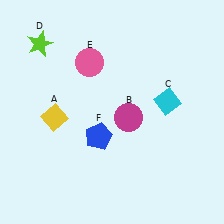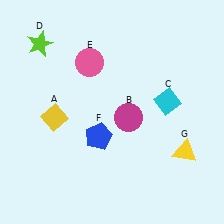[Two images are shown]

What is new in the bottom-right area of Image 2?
A yellow triangle (G) was added in the bottom-right area of Image 2.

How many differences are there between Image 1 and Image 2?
There is 1 difference between the two images.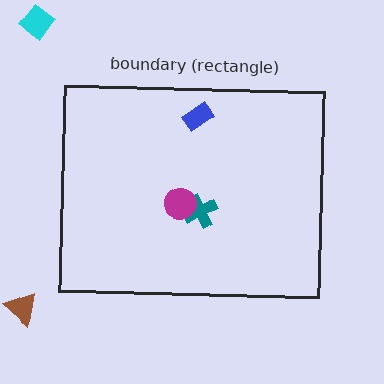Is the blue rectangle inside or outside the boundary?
Inside.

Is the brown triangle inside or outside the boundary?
Outside.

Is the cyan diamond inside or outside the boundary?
Outside.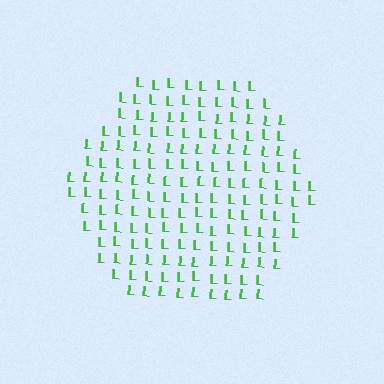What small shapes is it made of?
It is made of small letter L's.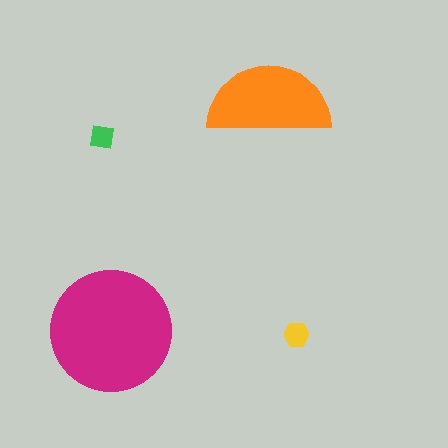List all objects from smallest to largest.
The green square, the yellow hexagon, the orange semicircle, the magenta circle.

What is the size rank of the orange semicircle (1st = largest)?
2nd.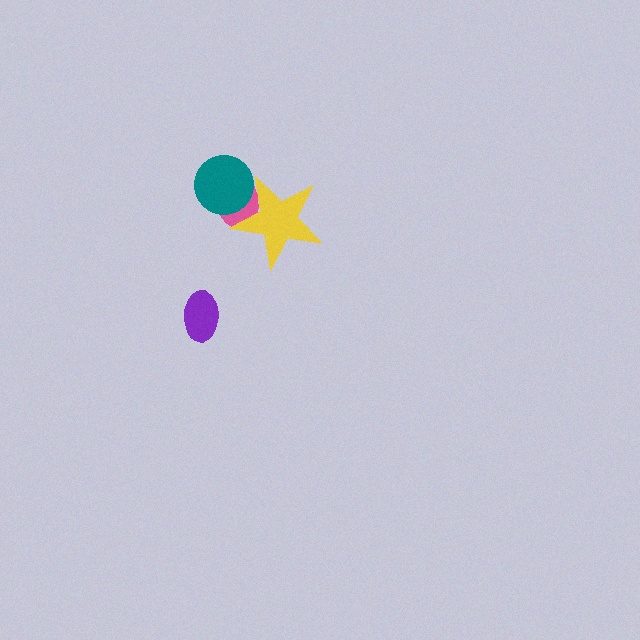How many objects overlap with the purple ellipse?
0 objects overlap with the purple ellipse.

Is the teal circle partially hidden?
Yes, it is partially covered by another shape.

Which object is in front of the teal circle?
The yellow star is in front of the teal circle.